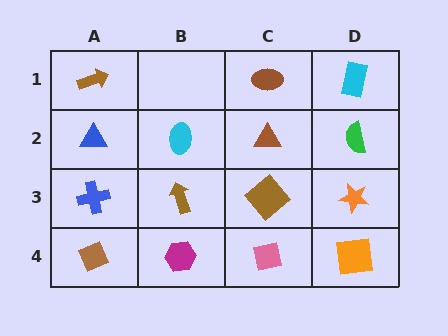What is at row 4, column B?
A magenta hexagon.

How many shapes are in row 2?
4 shapes.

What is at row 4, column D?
An orange square.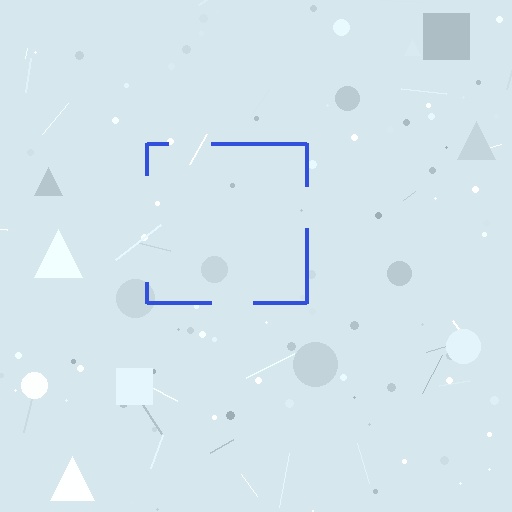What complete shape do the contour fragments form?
The contour fragments form a square.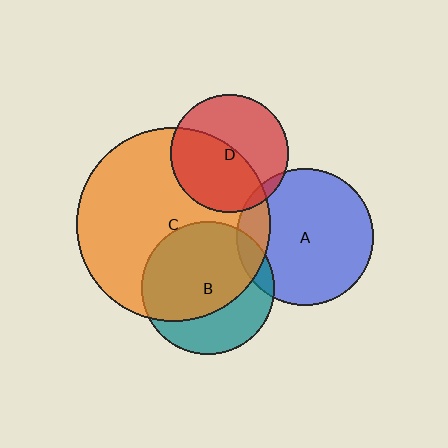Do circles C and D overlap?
Yes.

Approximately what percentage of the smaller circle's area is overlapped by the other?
Approximately 50%.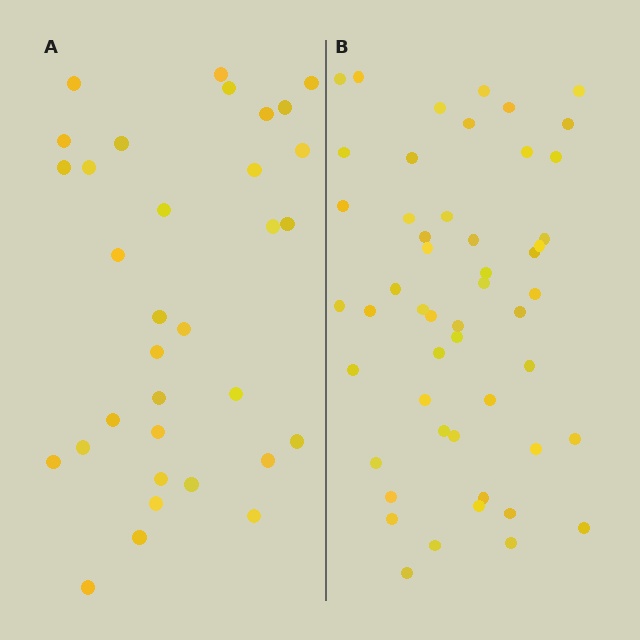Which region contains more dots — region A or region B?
Region B (the right region) has more dots.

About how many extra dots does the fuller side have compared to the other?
Region B has approximately 20 more dots than region A.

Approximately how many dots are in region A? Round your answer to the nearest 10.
About 30 dots. (The exact count is 33, which rounds to 30.)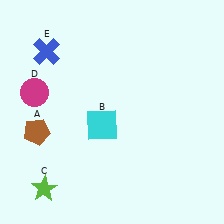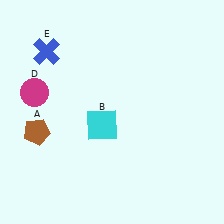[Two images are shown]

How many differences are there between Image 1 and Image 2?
There is 1 difference between the two images.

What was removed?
The lime star (C) was removed in Image 2.